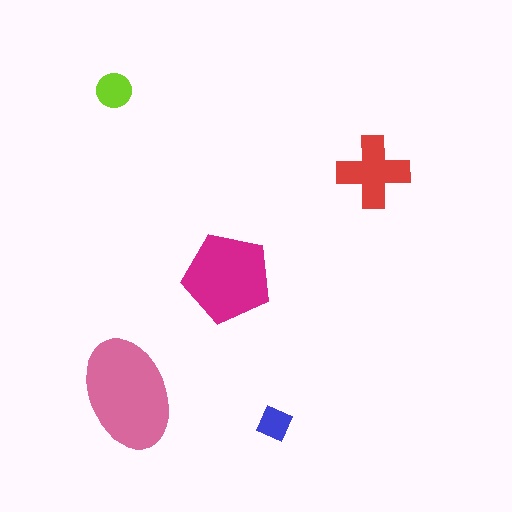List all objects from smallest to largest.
The blue diamond, the lime circle, the red cross, the magenta pentagon, the pink ellipse.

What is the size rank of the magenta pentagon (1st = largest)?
2nd.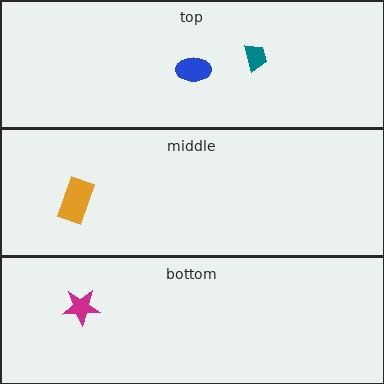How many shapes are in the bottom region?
1.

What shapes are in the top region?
The blue ellipse, the teal trapezoid.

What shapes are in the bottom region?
The magenta star.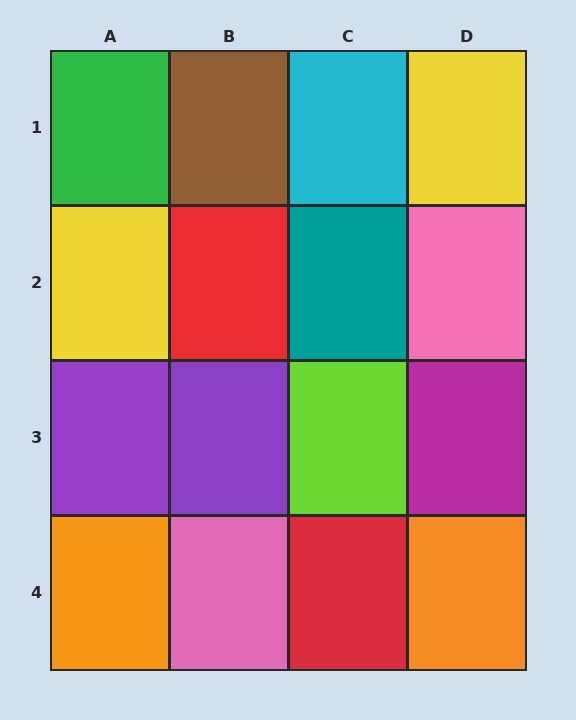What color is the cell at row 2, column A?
Yellow.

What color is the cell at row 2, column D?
Pink.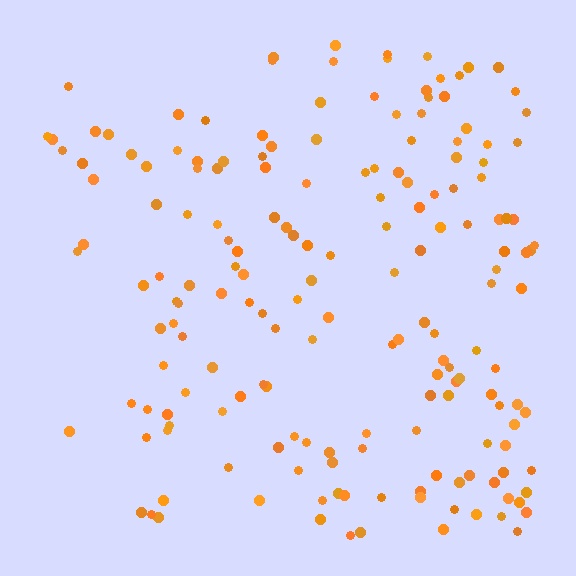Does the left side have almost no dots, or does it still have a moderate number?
Still a moderate number, just noticeably fewer than the right.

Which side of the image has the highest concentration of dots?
The right.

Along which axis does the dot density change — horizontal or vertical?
Horizontal.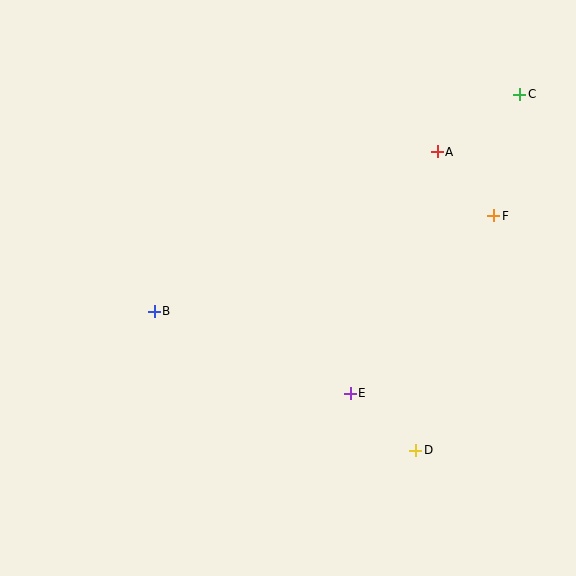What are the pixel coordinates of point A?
Point A is at (437, 152).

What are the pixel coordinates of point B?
Point B is at (154, 311).